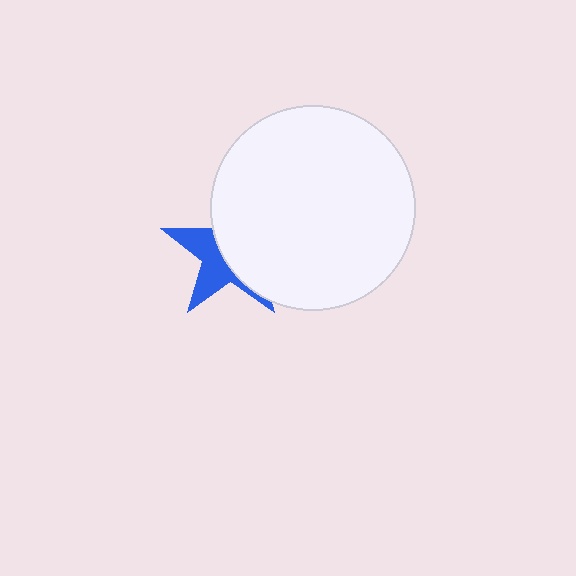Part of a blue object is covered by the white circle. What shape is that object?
It is a star.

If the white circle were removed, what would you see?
You would see the complete blue star.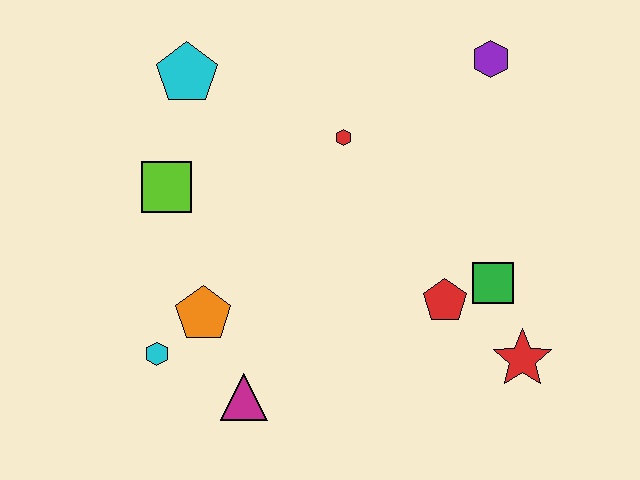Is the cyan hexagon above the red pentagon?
No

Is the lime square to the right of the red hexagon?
No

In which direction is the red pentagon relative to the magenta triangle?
The red pentagon is to the right of the magenta triangle.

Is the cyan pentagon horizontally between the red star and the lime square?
Yes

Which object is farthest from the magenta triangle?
The purple hexagon is farthest from the magenta triangle.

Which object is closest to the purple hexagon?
The red hexagon is closest to the purple hexagon.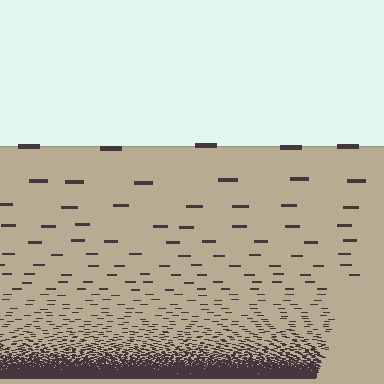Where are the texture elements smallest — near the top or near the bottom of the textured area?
Near the bottom.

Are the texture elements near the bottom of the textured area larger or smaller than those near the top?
Smaller. The gradient is inverted — elements near the bottom are smaller and denser.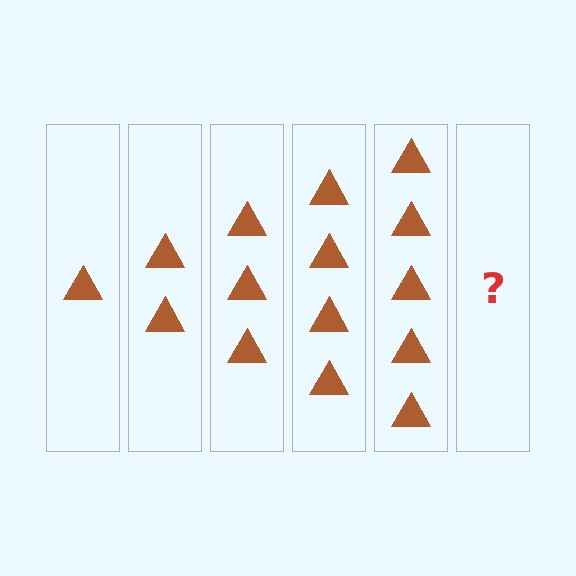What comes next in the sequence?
The next element should be 6 triangles.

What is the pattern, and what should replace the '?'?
The pattern is that each step adds one more triangle. The '?' should be 6 triangles.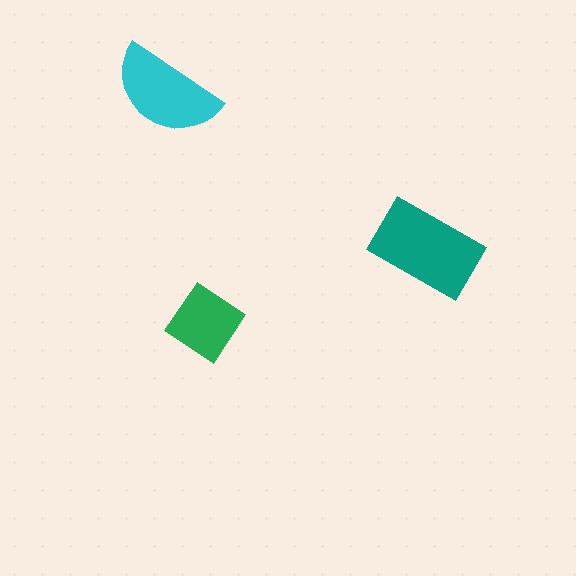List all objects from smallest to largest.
The green diamond, the cyan semicircle, the teal rectangle.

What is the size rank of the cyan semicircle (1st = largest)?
2nd.